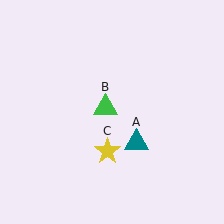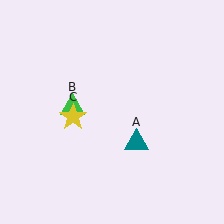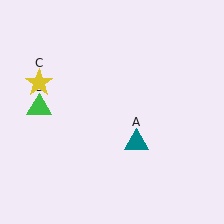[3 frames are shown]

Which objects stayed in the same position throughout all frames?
Teal triangle (object A) remained stationary.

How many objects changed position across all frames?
2 objects changed position: green triangle (object B), yellow star (object C).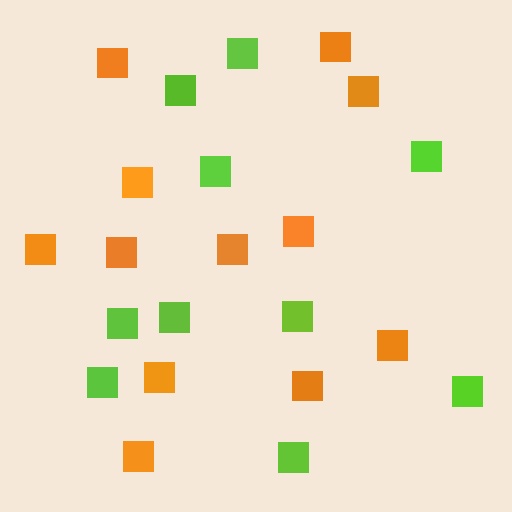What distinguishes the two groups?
There are 2 groups: one group of orange squares (12) and one group of lime squares (10).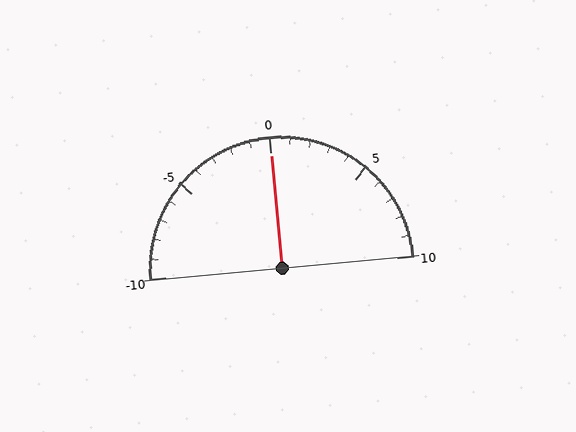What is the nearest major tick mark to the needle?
The nearest major tick mark is 0.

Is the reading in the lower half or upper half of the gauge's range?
The reading is in the upper half of the range (-10 to 10).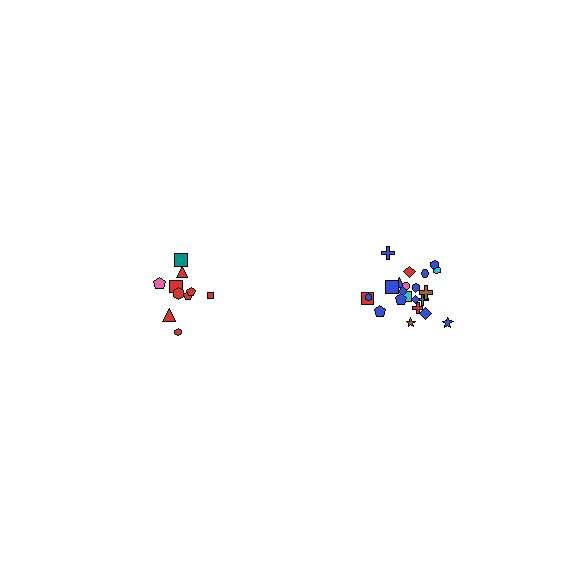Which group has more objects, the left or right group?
The right group.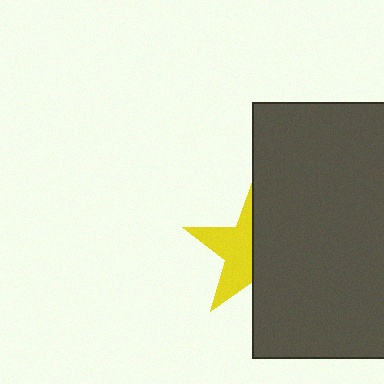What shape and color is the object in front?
The object in front is a dark gray rectangle.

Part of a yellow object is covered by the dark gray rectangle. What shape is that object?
It is a star.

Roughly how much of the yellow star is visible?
About half of it is visible (roughly 46%).